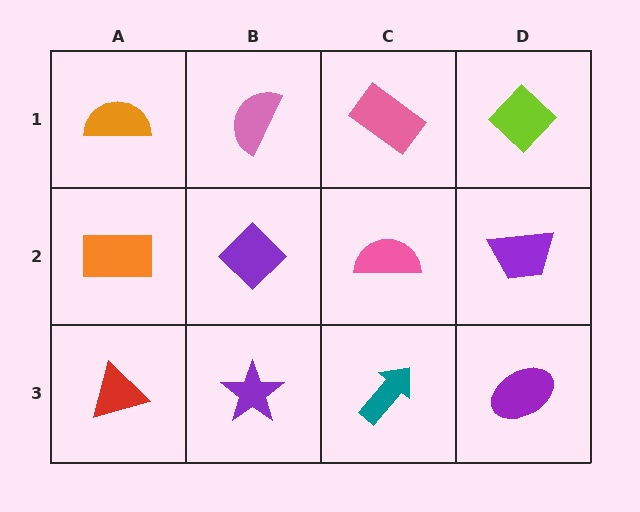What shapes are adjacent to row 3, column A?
An orange rectangle (row 2, column A), a purple star (row 3, column B).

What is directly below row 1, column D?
A purple trapezoid.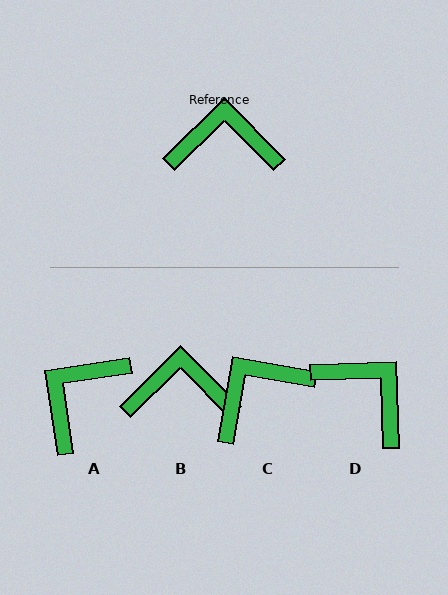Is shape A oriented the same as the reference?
No, it is off by about 54 degrees.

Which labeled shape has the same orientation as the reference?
B.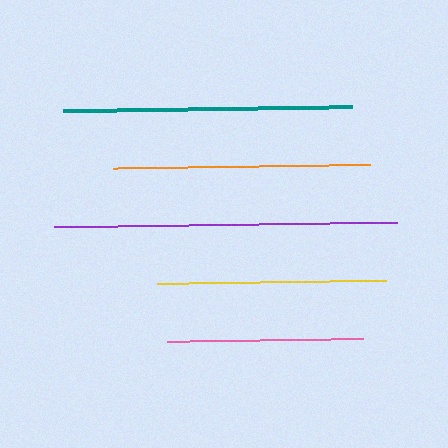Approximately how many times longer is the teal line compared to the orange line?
The teal line is approximately 1.1 times the length of the orange line.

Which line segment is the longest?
The purple line is the longest at approximately 342 pixels.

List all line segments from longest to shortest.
From longest to shortest: purple, teal, orange, yellow, pink.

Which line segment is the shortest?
The pink line is the shortest at approximately 196 pixels.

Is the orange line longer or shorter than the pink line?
The orange line is longer than the pink line.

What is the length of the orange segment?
The orange segment is approximately 257 pixels long.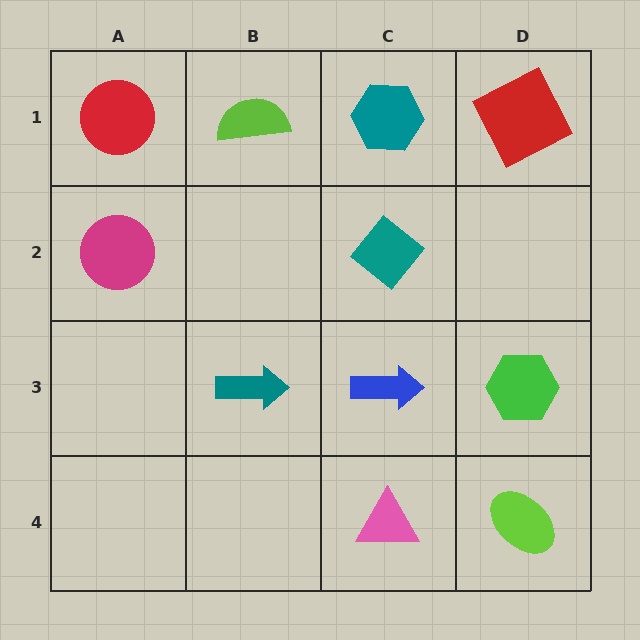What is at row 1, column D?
A red square.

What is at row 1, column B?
A lime semicircle.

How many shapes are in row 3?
3 shapes.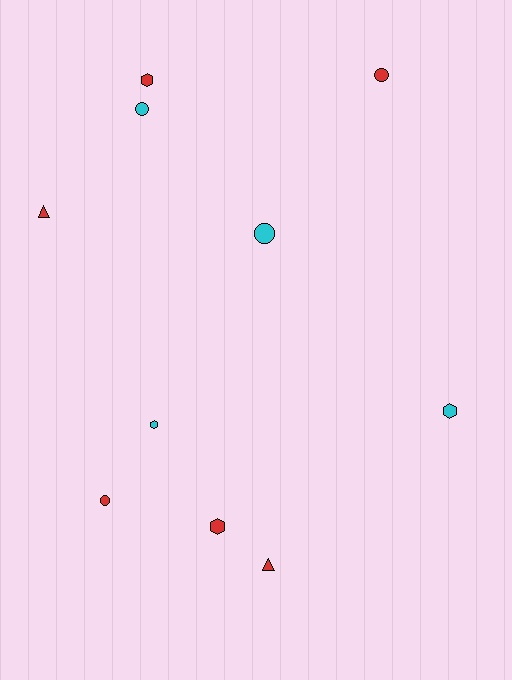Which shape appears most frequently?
Circle, with 4 objects.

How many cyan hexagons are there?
There are 2 cyan hexagons.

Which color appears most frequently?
Red, with 6 objects.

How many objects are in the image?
There are 10 objects.